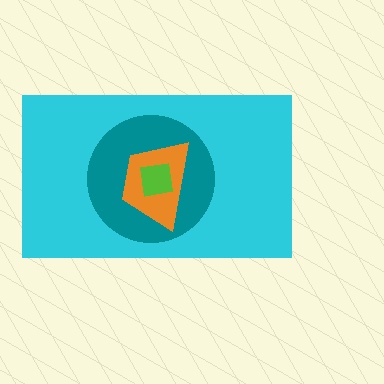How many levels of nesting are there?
4.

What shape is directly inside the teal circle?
The orange trapezoid.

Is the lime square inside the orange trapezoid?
Yes.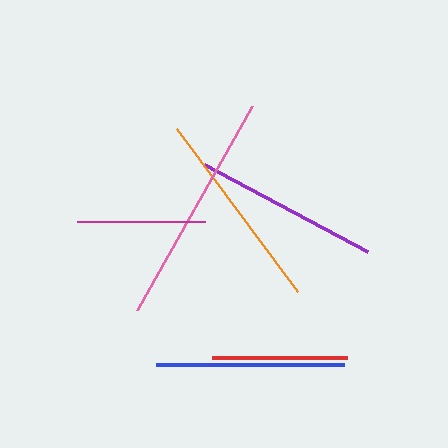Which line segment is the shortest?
The magenta line is the shortest at approximately 128 pixels.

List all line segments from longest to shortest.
From longest to shortest: pink, orange, blue, purple, red, magenta.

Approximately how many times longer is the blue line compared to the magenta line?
The blue line is approximately 1.5 times the length of the magenta line.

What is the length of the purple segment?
The purple segment is approximately 184 pixels long.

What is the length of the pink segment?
The pink segment is approximately 235 pixels long.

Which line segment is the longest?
The pink line is the longest at approximately 235 pixels.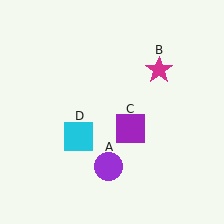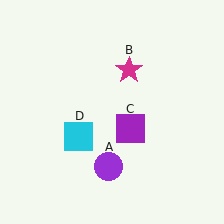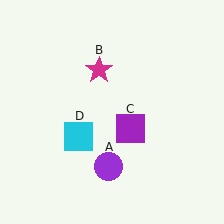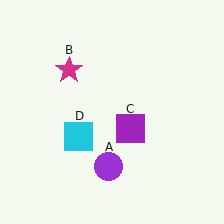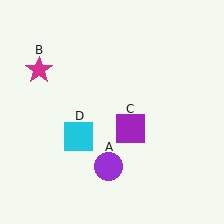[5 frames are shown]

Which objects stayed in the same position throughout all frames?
Purple circle (object A) and purple square (object C) and cyan square (object D) remained stationary.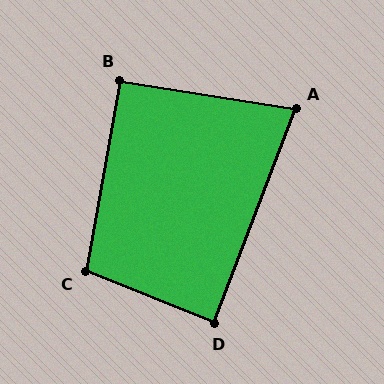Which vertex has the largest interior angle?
C, at approximately 102 degrees.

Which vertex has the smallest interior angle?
A, at approximately 78 degrees.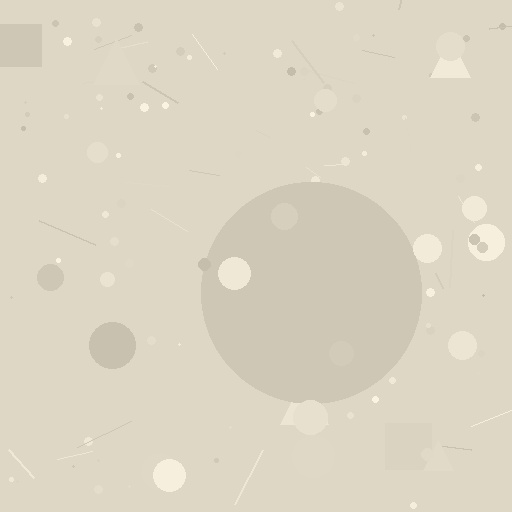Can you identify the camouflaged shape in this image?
The camouflaged shape is a circle.